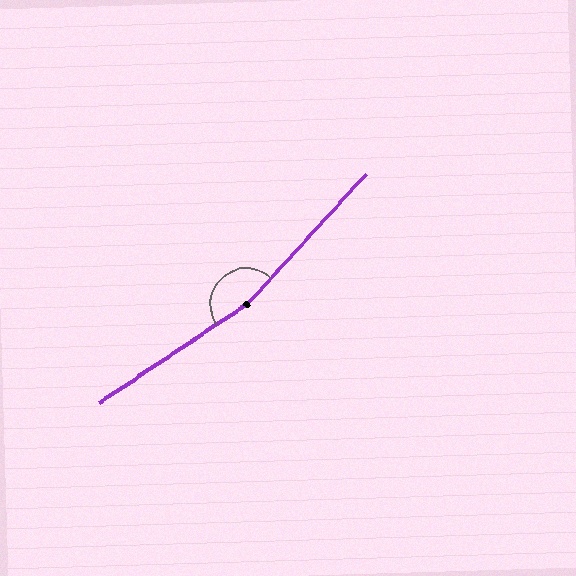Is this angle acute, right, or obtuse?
It is obtuse.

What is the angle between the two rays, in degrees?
Approximately 167 degrees.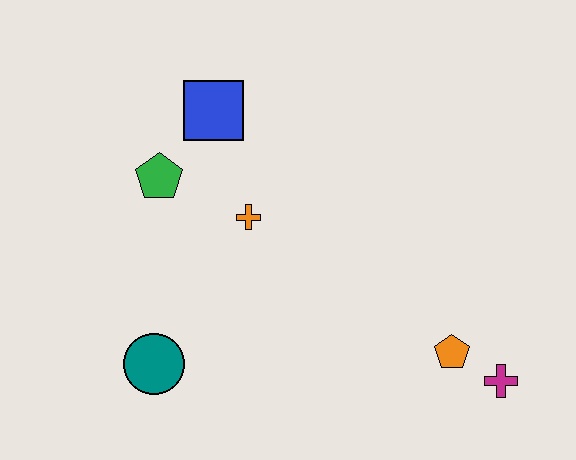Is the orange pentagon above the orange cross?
No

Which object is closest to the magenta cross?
The orange pentagon is closest to the magenta cross.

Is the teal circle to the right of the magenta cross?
No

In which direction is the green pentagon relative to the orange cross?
The green pentagon is to the left of the orange cross.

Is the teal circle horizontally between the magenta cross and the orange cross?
No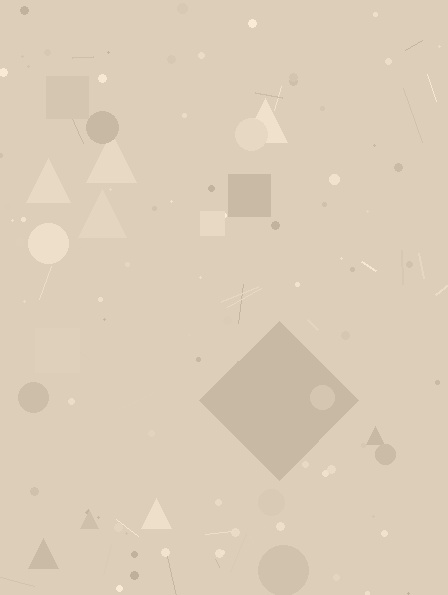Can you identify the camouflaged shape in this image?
The camouflaged shape is a diamond.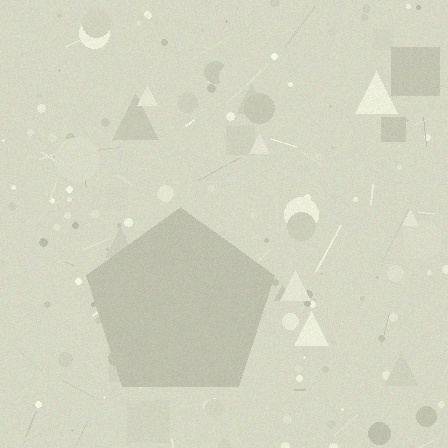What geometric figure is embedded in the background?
A pentagon is embedded in the background.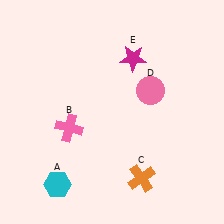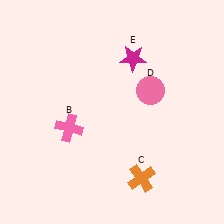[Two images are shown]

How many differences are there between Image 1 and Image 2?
There is 1 difference between the two images.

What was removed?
The cyan hexagon (A) was removed in Image 2.